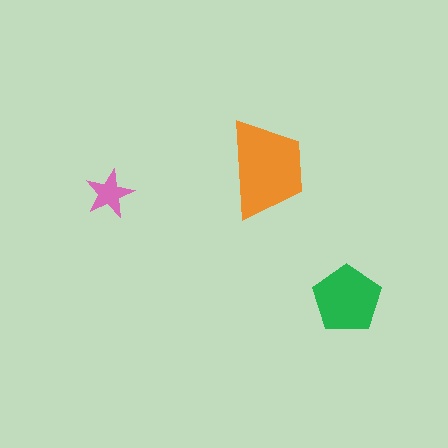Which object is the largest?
The orange trapezoid.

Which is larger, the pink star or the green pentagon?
The green pentagon.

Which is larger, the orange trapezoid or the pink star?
The orange trapezoid.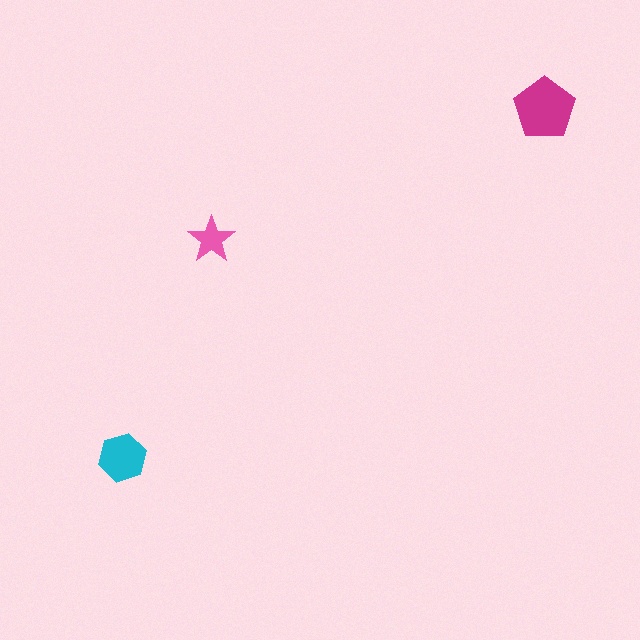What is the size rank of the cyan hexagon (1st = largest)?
2nd.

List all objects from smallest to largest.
The pink star, the cyan hexagon, the magenta pentagon.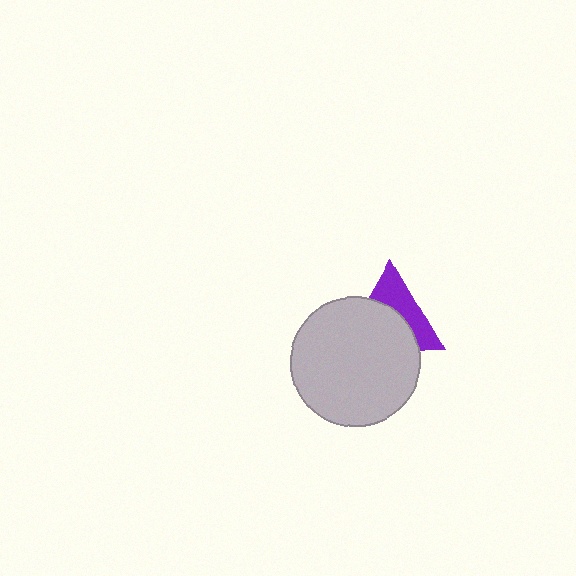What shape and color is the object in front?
The object in front is a light gray circle.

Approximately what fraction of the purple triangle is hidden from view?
Roughly 56% of the purple triangle is hidden behind the light gray circle.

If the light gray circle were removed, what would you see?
You would see the complete purple triangle.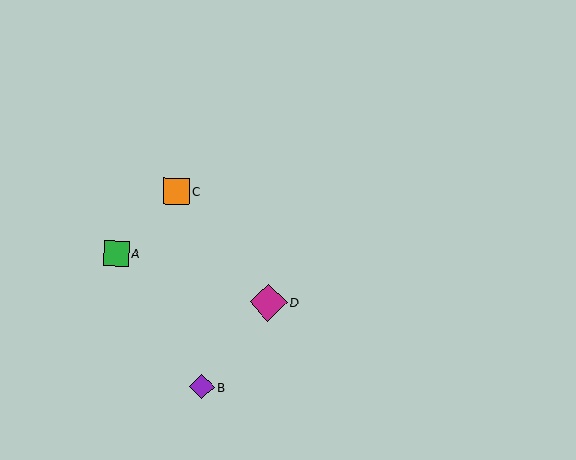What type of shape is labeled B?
Shape B is a purple diamond.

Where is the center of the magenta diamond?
The center of the magenta diamond is at (268, 302).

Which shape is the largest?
The magenta diamond (labeled D) is the largest.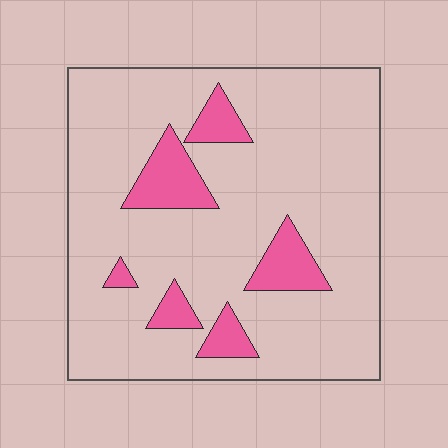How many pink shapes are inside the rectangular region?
6.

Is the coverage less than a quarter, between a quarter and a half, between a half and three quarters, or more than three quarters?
Less than a quarter.